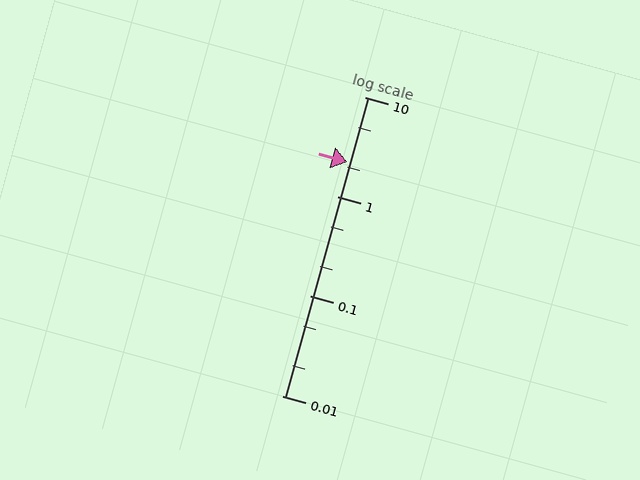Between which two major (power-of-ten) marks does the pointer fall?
The pointer is between 1 and 10.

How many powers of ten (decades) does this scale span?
The scale spans 3 decades, from 0.01 to 10.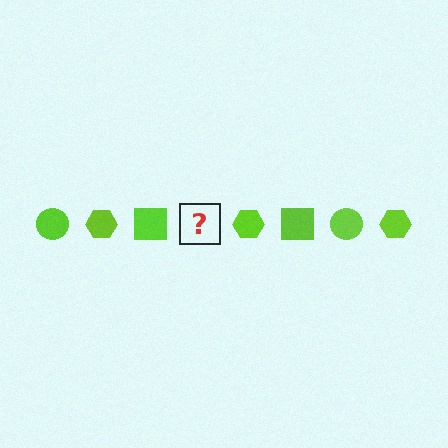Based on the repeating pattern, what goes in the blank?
The blank should be a lime circle.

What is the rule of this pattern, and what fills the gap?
The rule is that the pattern cycles through circle, hexagon, square shapes in lime. The gap should be filled with a lime circle.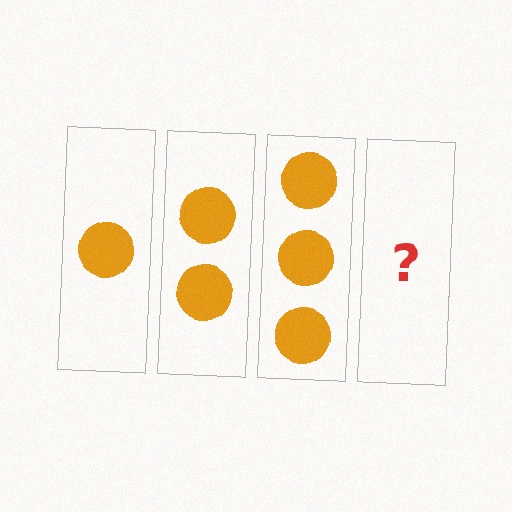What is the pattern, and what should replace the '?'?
The pattern is that each step adds one more circle. The '?' should be 4 circles.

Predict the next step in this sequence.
The next step is 4 circles.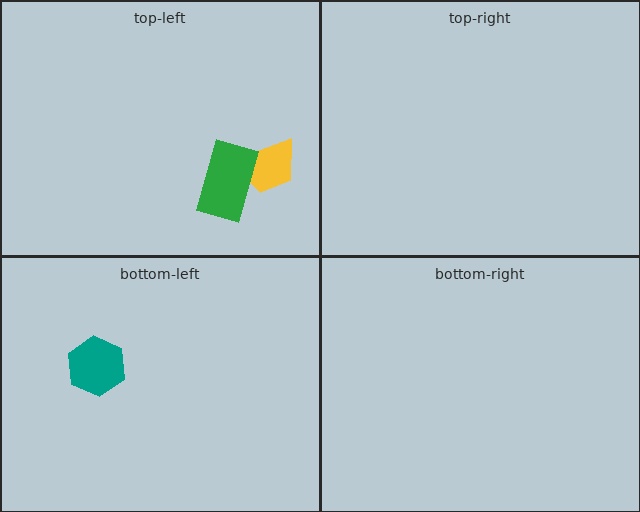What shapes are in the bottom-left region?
The teal hexagon.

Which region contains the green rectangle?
The top-left region.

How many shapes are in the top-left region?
2.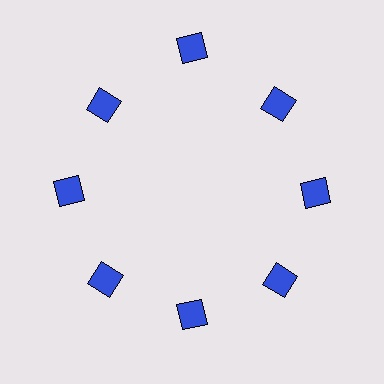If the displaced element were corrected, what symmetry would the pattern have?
It would have 8-fold rotational symmetry — the pattern would map onto itself every 45 degrees.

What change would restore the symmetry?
The symmetry would be restored by moving it inward, back onto the ring so that all 8 diamonds sit at equal angles and equal distance from the center.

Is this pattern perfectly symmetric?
No. The 8 blue diamonds are arranged in a ring, but one element near the 12 o'clock position is pushed outward from the center, breaking the 8-fold rotational symmetry.